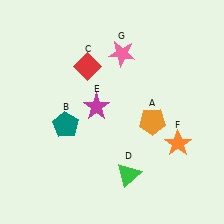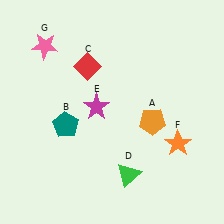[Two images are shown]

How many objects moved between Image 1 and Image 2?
1 object moved between the two images.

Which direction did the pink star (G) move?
The pink star (G) moved left.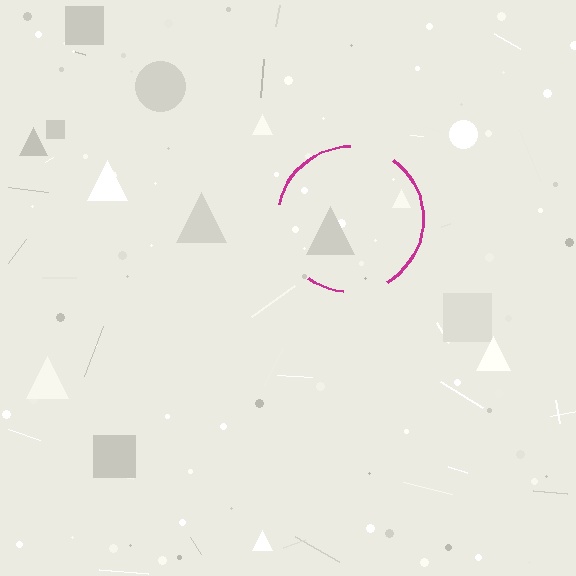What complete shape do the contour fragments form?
The contour fragments form a circle.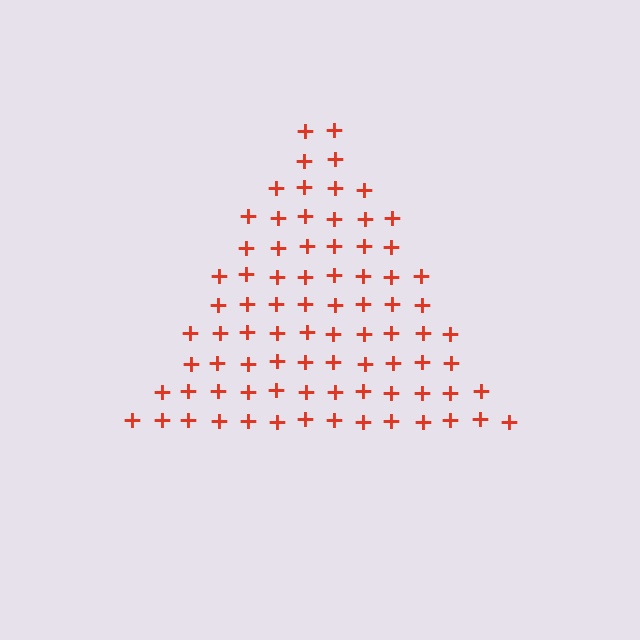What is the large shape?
The large shape is a triangle.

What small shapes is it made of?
It is made of small plus signs.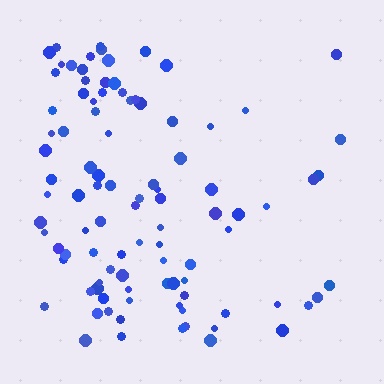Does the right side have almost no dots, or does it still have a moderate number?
Still a moderate number, just noticeably fewer than the left.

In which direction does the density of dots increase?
From right to left, with the left side densest.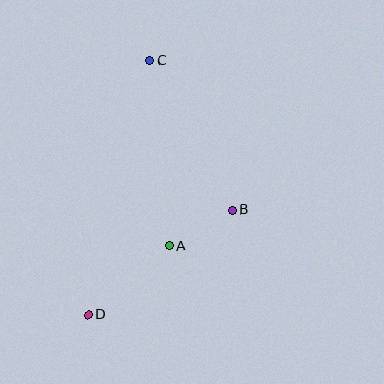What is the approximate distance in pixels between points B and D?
The distance between B and D is approximately 178 pixels.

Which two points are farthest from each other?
Points C and D are farthest from each other.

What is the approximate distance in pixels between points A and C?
The distance between A and C is approximately 186 pixels.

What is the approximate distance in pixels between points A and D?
The distance between A and D is approximately 106 pixels.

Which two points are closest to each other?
Points A and B are closest to each other.